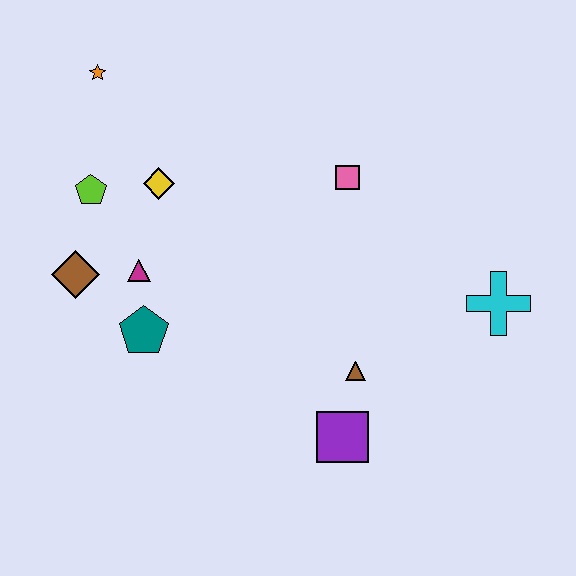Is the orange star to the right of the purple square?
No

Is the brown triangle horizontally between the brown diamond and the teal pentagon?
No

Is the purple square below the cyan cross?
Yes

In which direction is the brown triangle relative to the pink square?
The brown triangle is below the pink square.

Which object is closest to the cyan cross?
The brown triangle is closest to the cyan cross.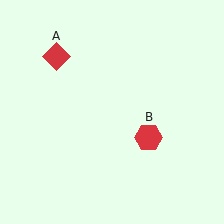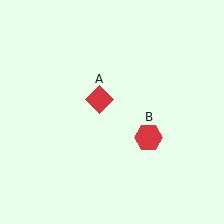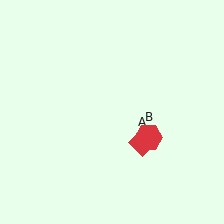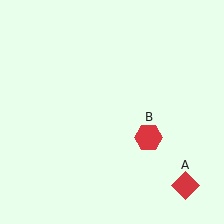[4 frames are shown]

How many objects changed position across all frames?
1 object changed position: red diamond (object A).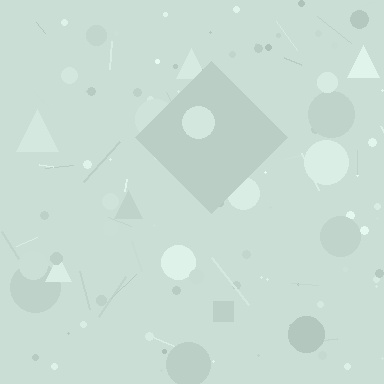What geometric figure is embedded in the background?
A diamond is embedded in the background.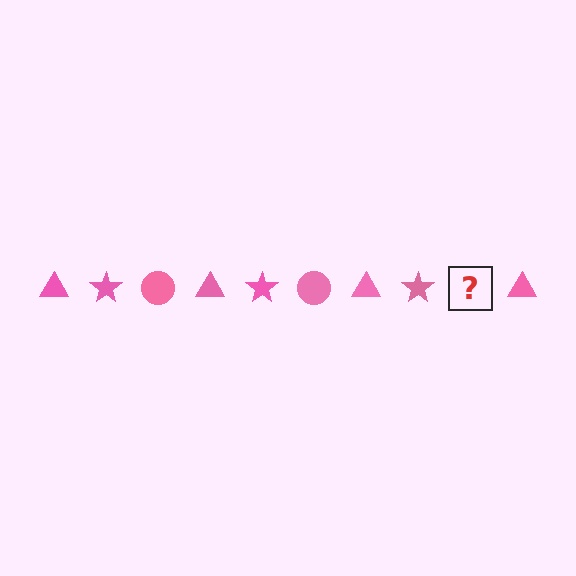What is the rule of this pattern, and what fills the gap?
The rule is that the pattern cycles through triangle, star, circle shapes in pink. The gap should be filled with a pink circle.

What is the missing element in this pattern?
The missing element is a pink circle.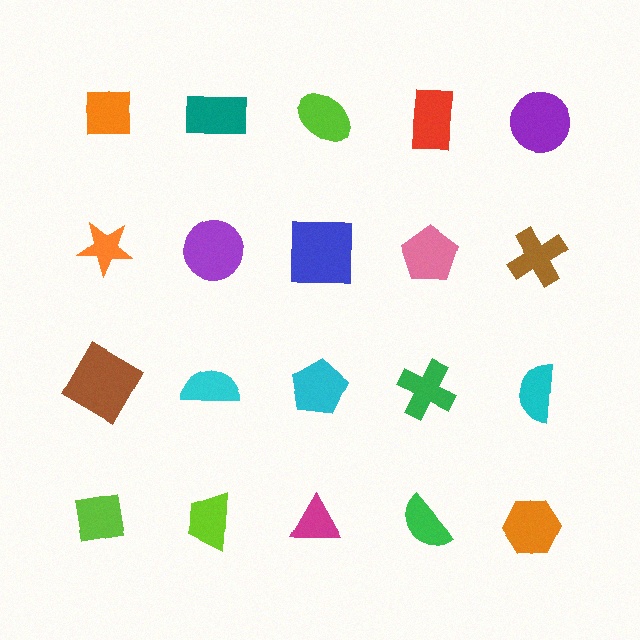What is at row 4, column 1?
A lime square.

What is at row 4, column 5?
An orange hexagon.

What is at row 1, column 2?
A teal rectangle.